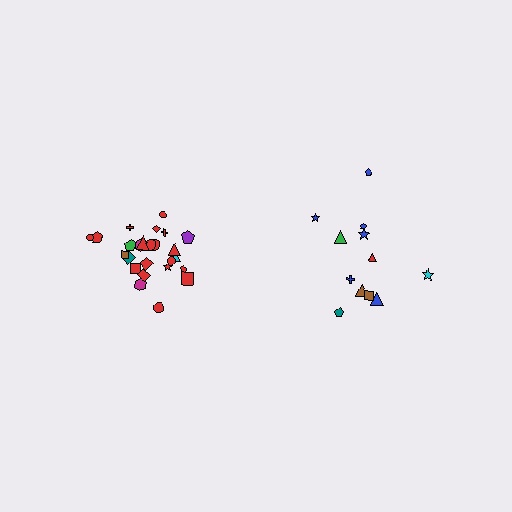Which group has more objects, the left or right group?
The left group.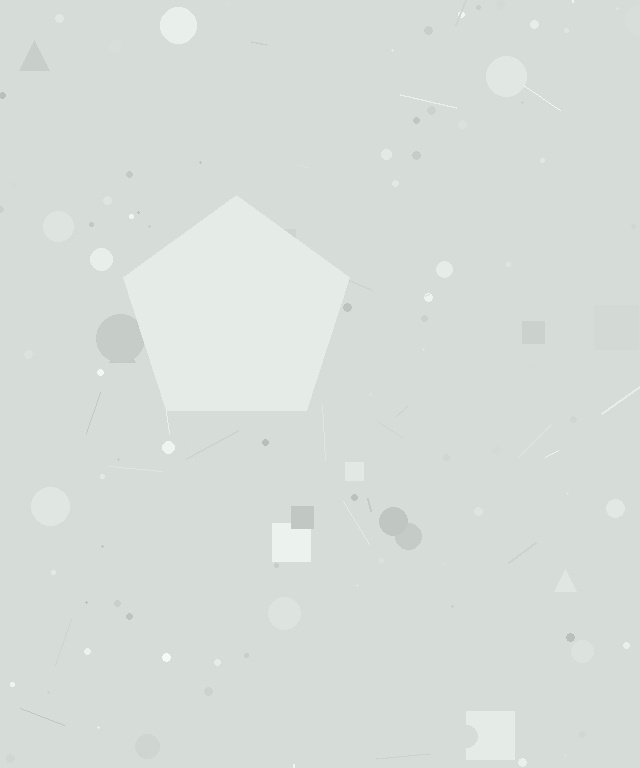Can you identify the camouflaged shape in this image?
The camouflaged shape is a pentagon.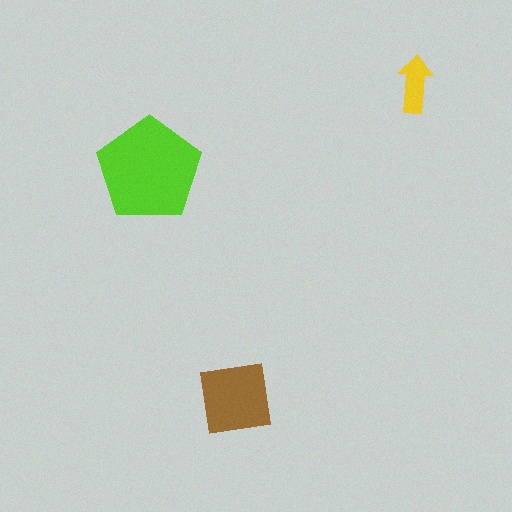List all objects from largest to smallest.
The lime pentagon, the brown square, the yellow arrow.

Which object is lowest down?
The brown square is bottommost.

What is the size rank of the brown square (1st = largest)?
2nd.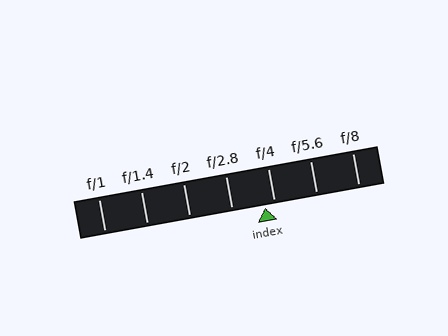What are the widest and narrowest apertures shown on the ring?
The widest aperture shown is f/1 and the narrowest is f/8.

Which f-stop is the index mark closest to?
The index mark is closest to f/4.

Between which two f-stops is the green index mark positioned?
The index mark is between f/2.8 and f/4.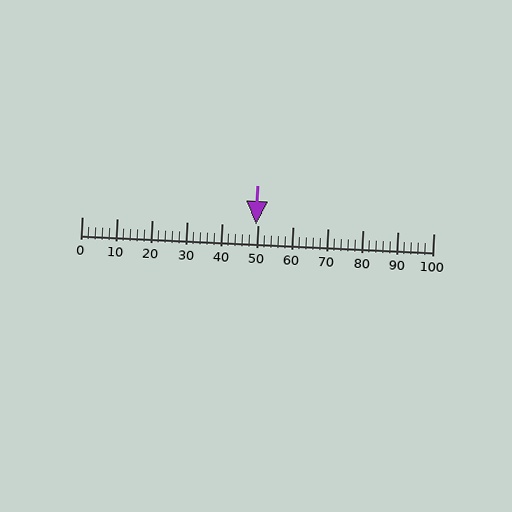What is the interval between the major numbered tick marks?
The major tick marks are spaced 10 units apart.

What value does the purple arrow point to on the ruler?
The purple arrow points to approximately 50.